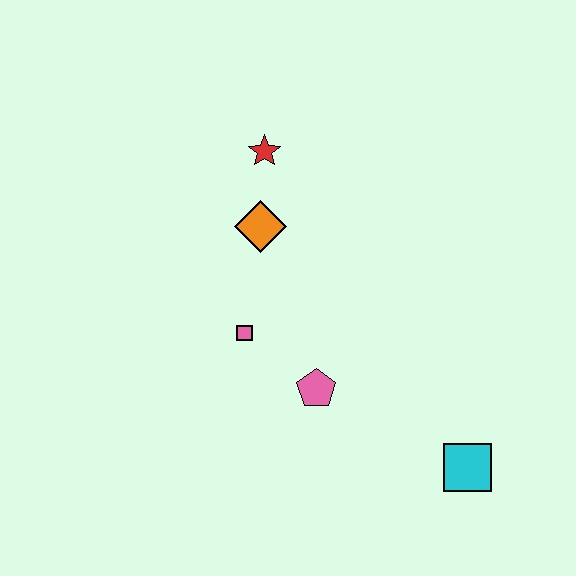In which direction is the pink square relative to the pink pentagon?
The pink square is to the left of the pink pentagon.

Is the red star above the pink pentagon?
Yes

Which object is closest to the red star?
The orange diamond is closest to the red star.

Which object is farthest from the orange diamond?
The cyan square is farthest from the orange diamond.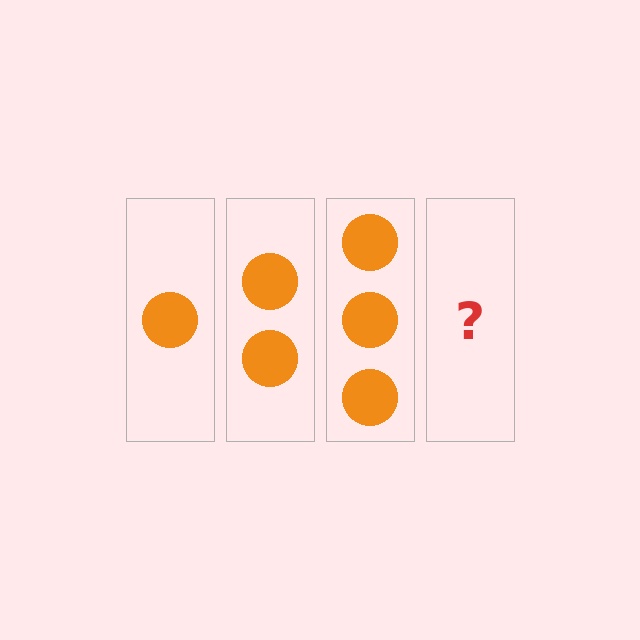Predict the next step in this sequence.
The next step is 4 circles.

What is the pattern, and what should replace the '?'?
The pattern is that each step adds one more circle. The '?' should be 4 circles.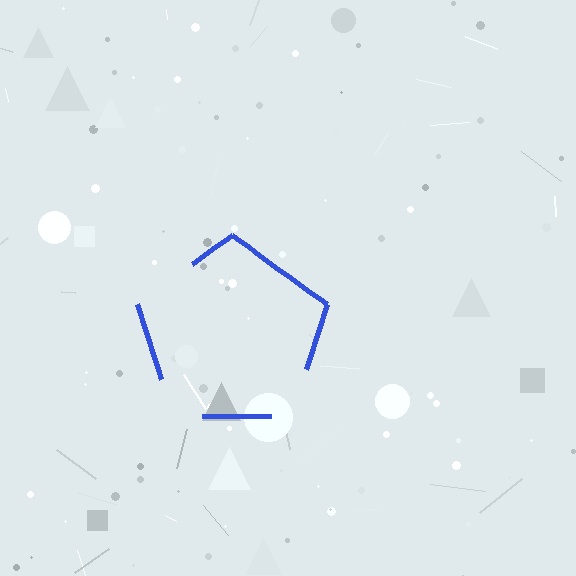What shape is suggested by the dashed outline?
The dashed outline suggests a pentagon.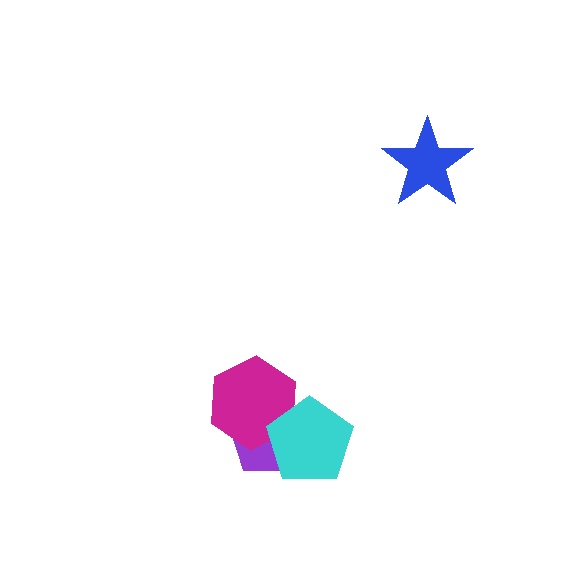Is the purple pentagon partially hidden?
Yes, it is partially covered by another shape.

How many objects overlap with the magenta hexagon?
2 objects overlap with the magenta hexagon.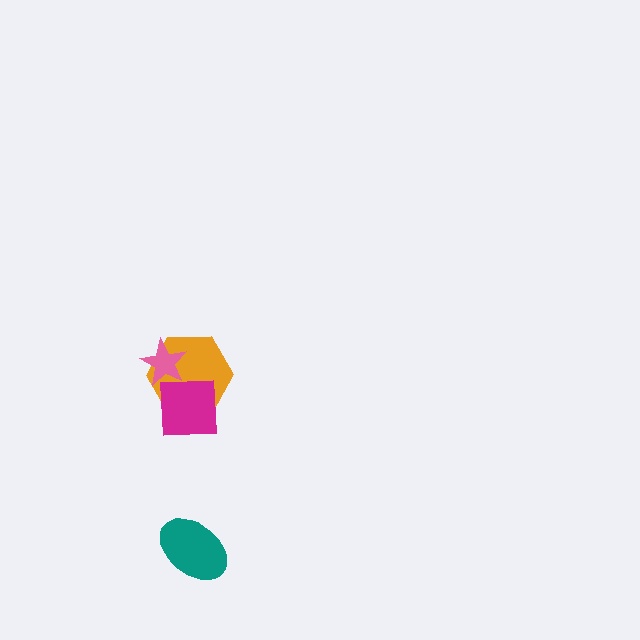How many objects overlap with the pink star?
2 objects overlap with the pink star.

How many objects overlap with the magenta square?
2 objects overlap with the magenta square.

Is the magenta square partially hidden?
No, no other shape covers it.